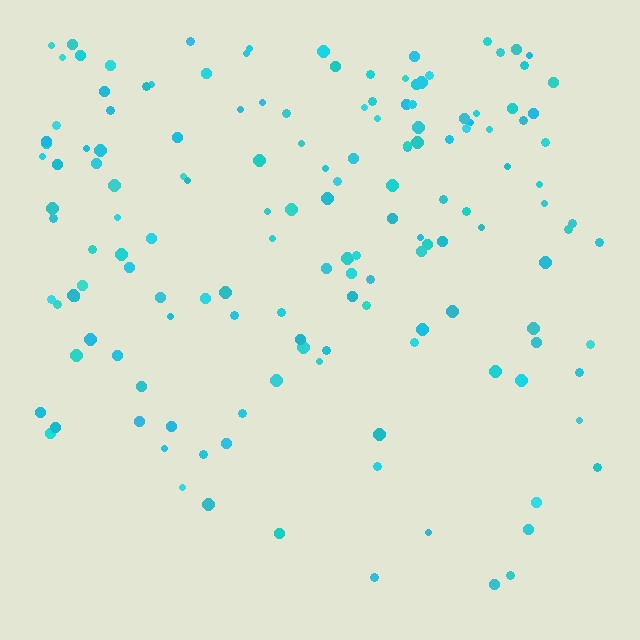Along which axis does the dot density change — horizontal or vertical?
Vertical.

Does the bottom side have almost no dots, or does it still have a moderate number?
Still a moderate number, just noticeably fewer than the top.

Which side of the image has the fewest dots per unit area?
The bottom.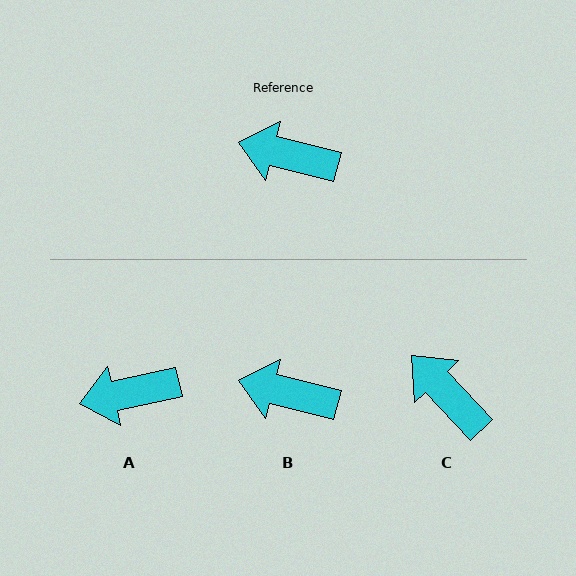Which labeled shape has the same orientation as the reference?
B.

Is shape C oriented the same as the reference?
No, it is off by about 32 degrees.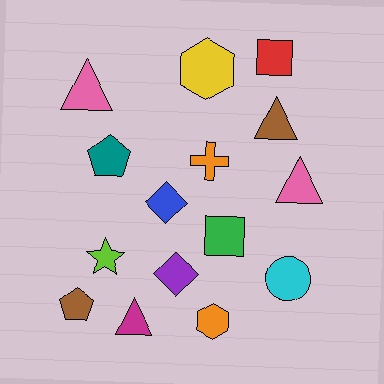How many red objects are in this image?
There is 1 red object.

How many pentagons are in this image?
There are 2 pentagons.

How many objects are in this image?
There are 15 objects.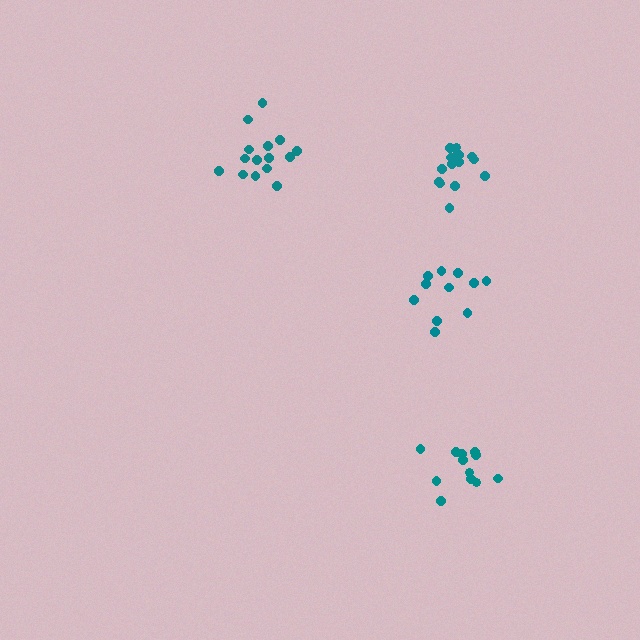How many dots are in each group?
Group 1: 11 dots, Group 2: 15 dots, Group 3: 15 dots, Group 4: 12 dots (53 total).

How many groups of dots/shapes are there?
There are 4 groups.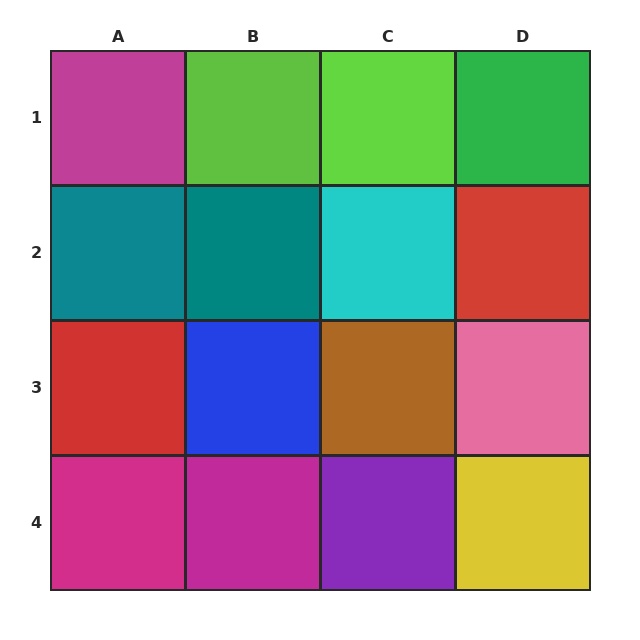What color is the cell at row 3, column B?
Blue.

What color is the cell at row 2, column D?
Red.